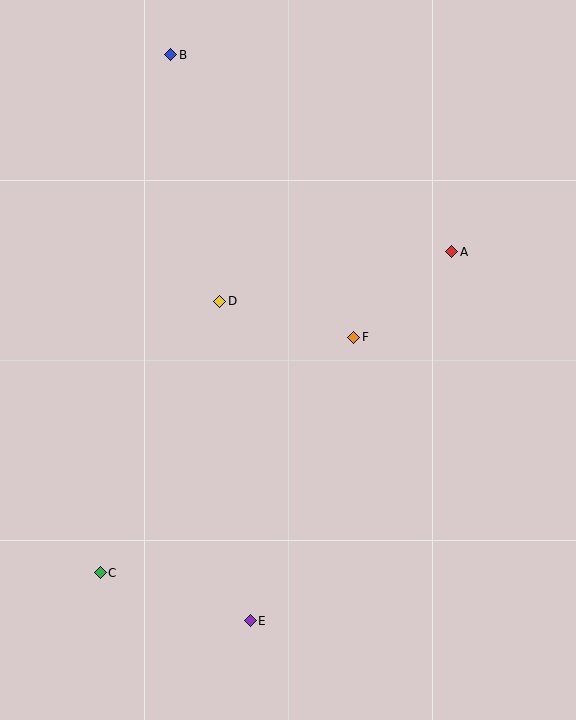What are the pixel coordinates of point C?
Point C is at (100, 573).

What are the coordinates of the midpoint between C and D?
The midpoint between C and D is at (160, 437).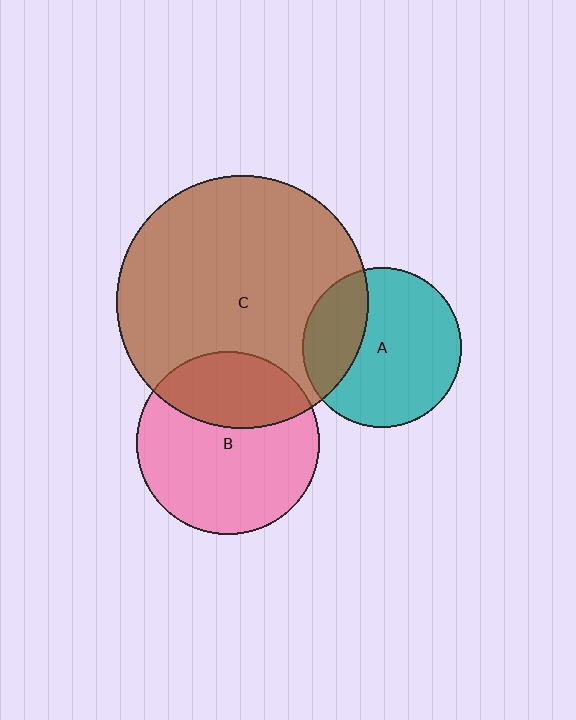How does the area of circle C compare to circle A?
Approximately 2.5 times.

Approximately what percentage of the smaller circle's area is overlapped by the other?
Approximately 30%.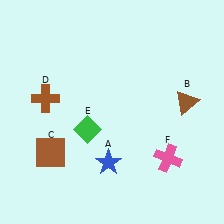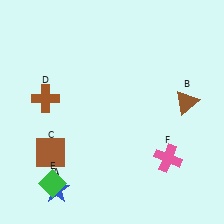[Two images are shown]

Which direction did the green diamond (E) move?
The green diamond (E) moved down.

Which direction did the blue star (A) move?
The blue star (A) moved left.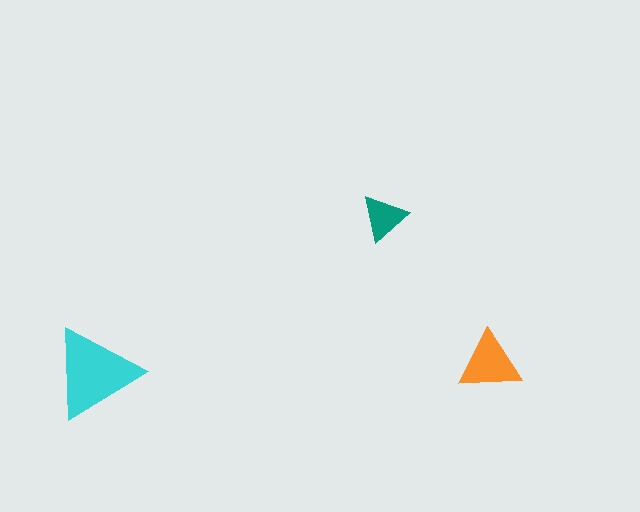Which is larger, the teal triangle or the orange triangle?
The orange one.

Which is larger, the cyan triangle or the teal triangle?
The cyan one.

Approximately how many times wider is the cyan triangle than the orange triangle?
About 1.5 times wider.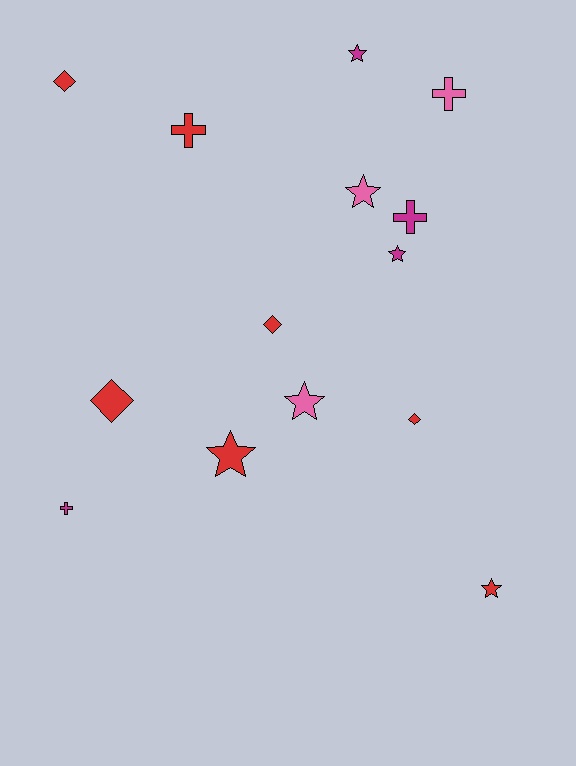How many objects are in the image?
There are 14 objects.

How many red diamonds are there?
There are 4 red diamonds.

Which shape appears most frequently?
Star, with 6 objects.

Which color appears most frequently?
Red, with 7 objects.